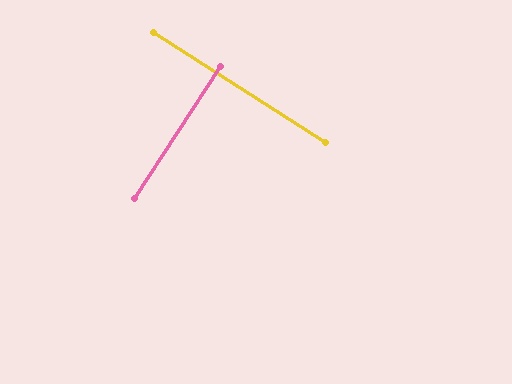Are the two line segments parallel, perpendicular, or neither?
Perpendicular — they meet at approximately 90°.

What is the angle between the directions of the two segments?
Approximately 90 degrees.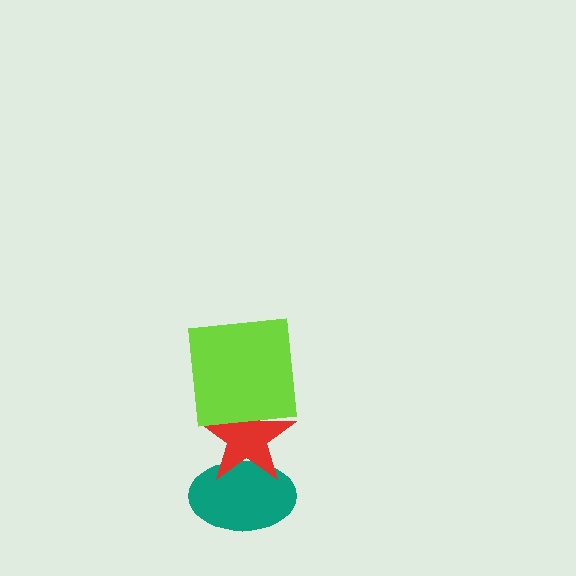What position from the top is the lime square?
The lime square is 1st from the top.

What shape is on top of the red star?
The lime square is on top of the red star.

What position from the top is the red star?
The red star is 2nd from the top.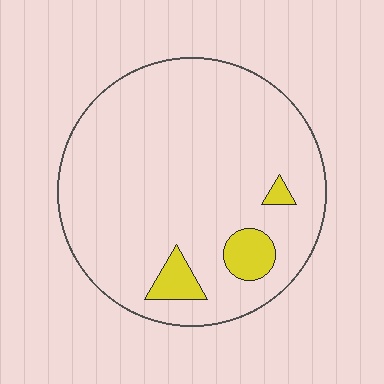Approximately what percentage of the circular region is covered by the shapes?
Approximately 10%.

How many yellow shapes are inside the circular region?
3.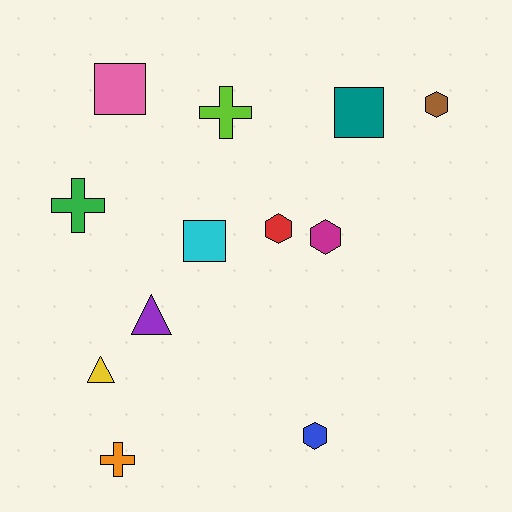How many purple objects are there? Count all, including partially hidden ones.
There is 1 purple object.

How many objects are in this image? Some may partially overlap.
There are 12 objects.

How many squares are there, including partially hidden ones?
There are 3 squares.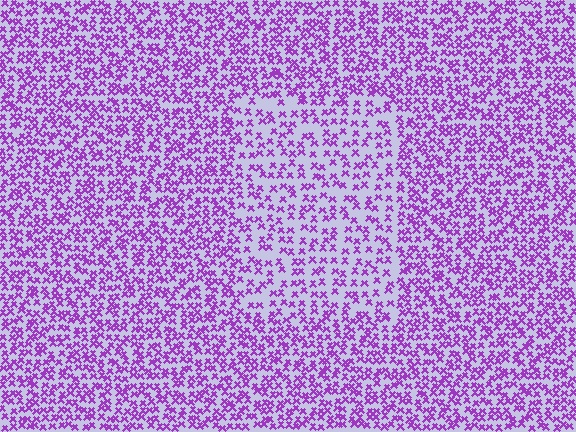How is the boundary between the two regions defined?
The boundary is defined by a change in element density (approximately 1.7x ratio). All elements are the same color, size, and shape.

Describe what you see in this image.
The image contains small purple elements arranged at two different densities. A rectangle-shaped region is visible where the elements are less densely packed than the surrounding area.